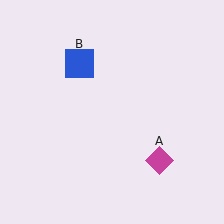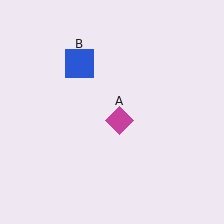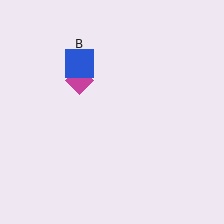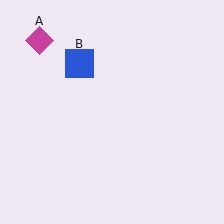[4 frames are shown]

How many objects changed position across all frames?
1 object changed position: magenta diamond (object A).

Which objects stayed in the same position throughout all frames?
Blue square (object B) remained stationary.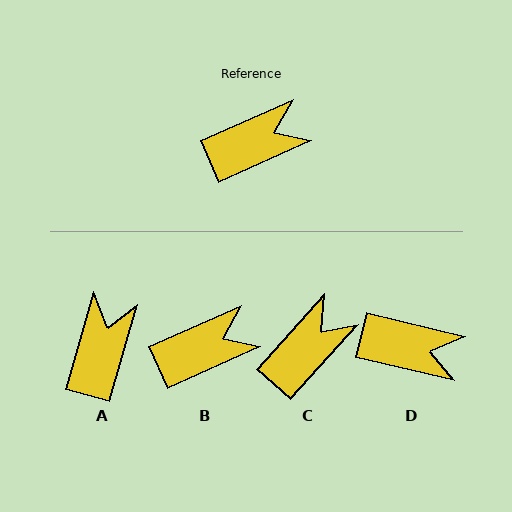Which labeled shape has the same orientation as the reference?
B.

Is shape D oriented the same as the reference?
No, it is off by about 37 degrees.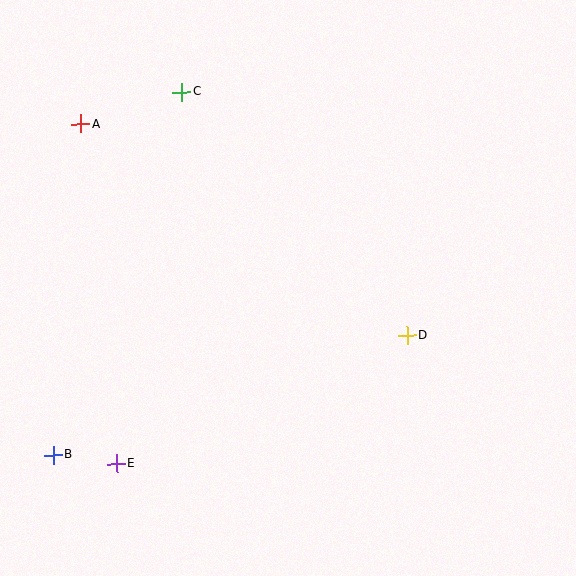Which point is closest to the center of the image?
Point D at (407, 336) is closest to the center.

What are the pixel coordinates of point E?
Point E is at (116, 463).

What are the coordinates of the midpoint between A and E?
The midpoint between A and E is at (98, 294).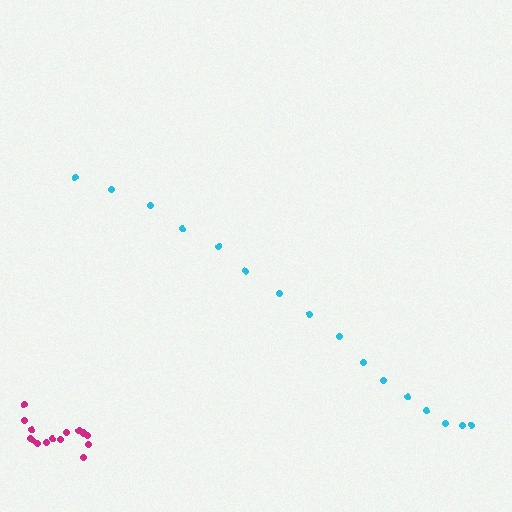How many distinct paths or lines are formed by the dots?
There are 2 distinct paths.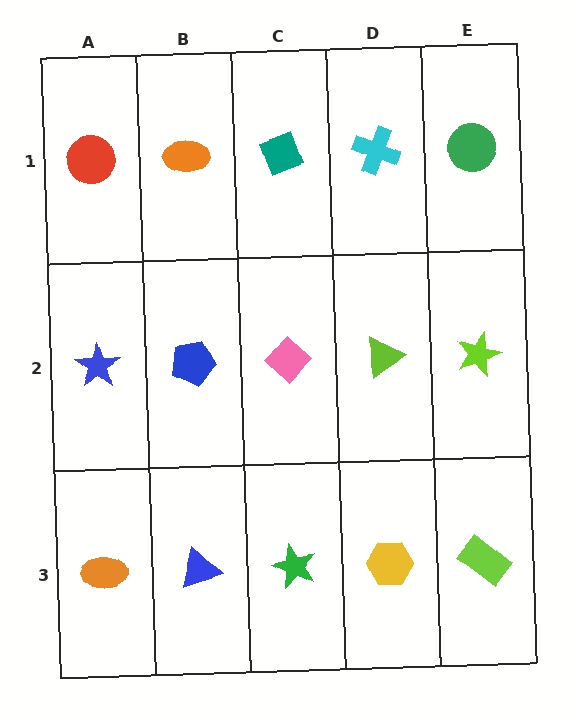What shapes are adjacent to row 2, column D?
A cyan cross (row 1, column D), a yellow hexagon (row 3, column D), a pink diamond (row 2, column C), a lime star (row 2, column E).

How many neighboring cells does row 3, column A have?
2.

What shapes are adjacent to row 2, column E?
A green circle (row 1, column E), a lime rectangle (row 3, column E), a lime triangle (row 2, column D).